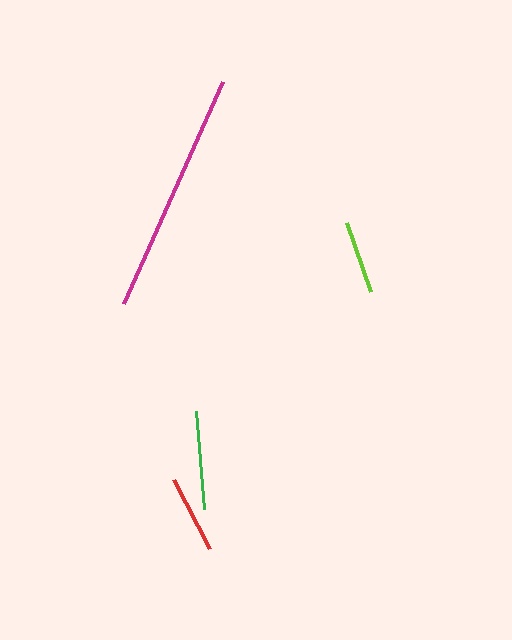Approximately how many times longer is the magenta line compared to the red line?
The magenta line is approximately 3.1 times the length of the red line.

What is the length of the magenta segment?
The magenta segment is approximately 243 pixels long.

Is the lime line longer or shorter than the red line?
The red line is longer than the lime line.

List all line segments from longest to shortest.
From longest to shortest: magenta, green, red, lime.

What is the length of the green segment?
The green segment is approximately 99 pixels long.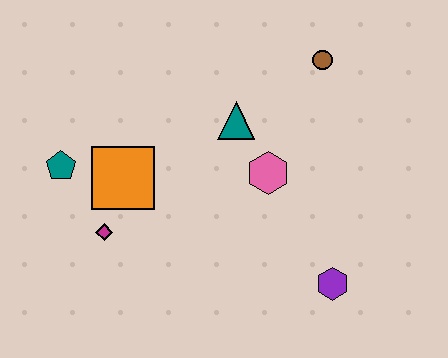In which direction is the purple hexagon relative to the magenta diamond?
The purple hexagon is to the right of the magenta diamond.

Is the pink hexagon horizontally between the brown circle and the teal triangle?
Yes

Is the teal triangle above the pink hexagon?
Yes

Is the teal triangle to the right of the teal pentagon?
Yes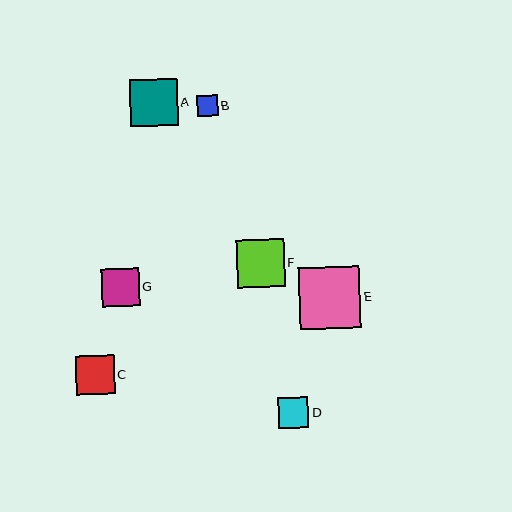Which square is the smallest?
Square B is the smallest with a size of approximately 21 pixels.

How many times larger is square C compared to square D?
Square C is approximately 1.3 times the size of square D.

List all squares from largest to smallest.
From largest to smallest: E, A, F, C, G, D, B.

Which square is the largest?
Square E is the largest with a size of approximately 61 pixels.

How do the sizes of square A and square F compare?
Square A and square F are approximately the same size.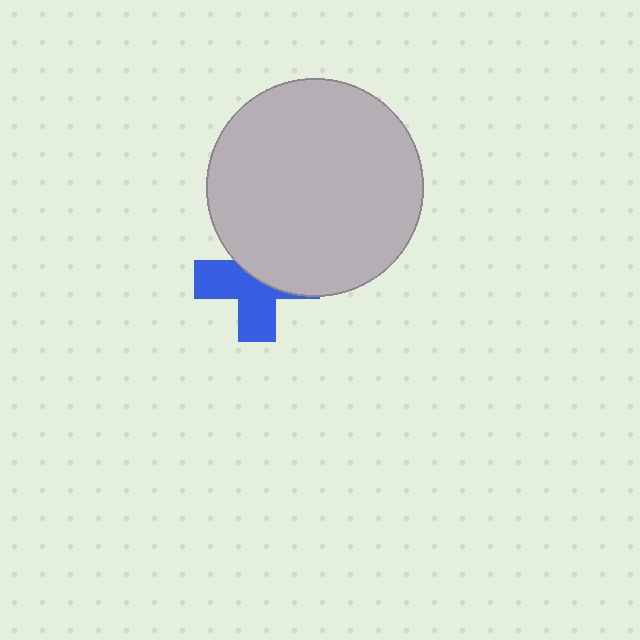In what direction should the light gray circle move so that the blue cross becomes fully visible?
The light gray circle should move up. That is the shortest direction to clear the overlap and leave the blue cross fully visible.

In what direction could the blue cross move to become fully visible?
The blue cross could move down. That would shift it out from behind the light gray circle entirely.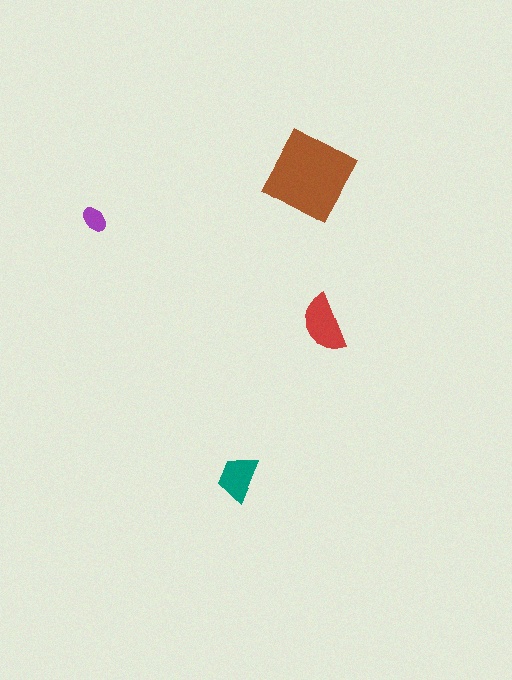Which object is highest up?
The brown square is topmost.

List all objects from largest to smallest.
The brown square, the red semicircle, the teal trapezoid, the purple ellipse.